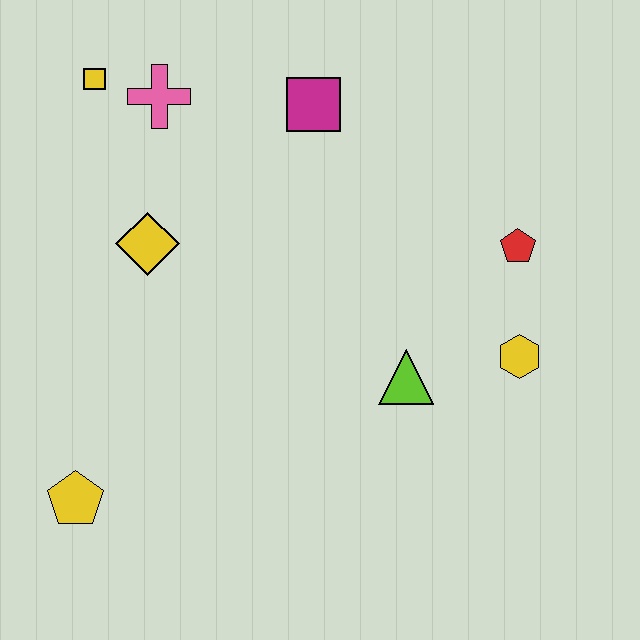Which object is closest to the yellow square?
The pink cross is closest to the yellow square.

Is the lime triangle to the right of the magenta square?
Yes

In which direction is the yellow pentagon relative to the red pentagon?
The yellow pentagon is to the left of the red pentagon.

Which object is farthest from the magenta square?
The yellow pentagon is farthest from the magenta square.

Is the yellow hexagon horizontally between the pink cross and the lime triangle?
No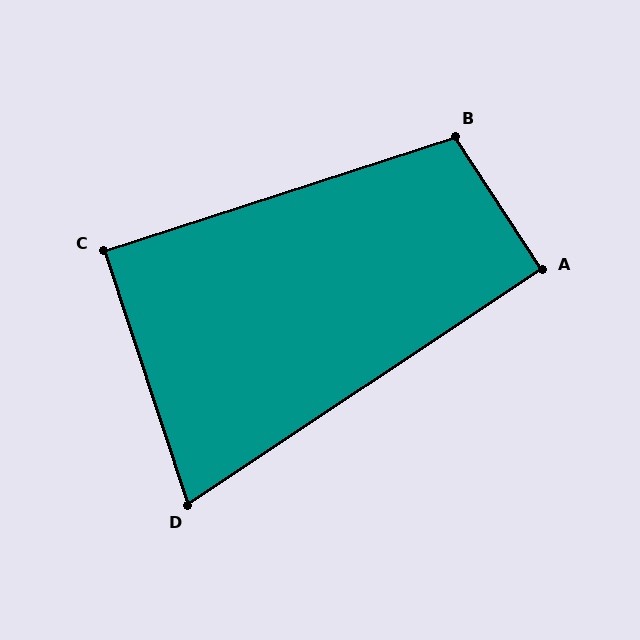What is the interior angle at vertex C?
Approximately 90 degrees (approximately right).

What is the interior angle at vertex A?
Approximately 90 degrees (approximately right).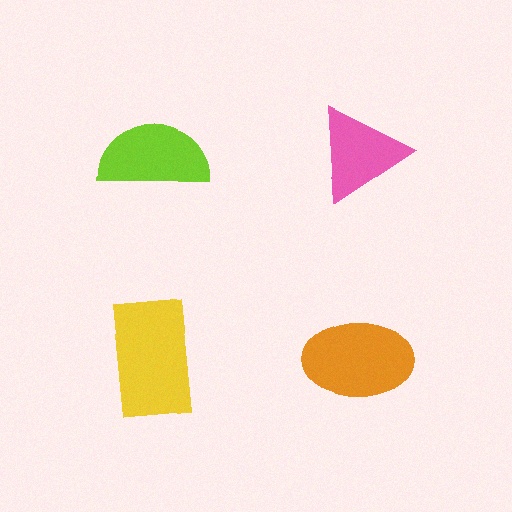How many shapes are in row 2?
2 shapes.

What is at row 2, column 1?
A yellow rectangle.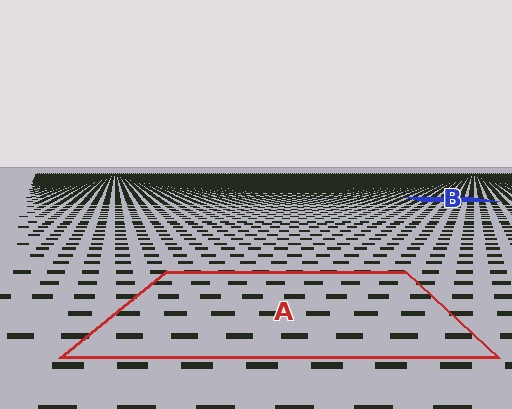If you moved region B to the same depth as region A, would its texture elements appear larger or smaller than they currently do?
They would appear larger. At a closer depth, the same texture elements are projected at a bigger on-screen size.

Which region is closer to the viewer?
Region A is closer. The texture elements there are larger and more spread out.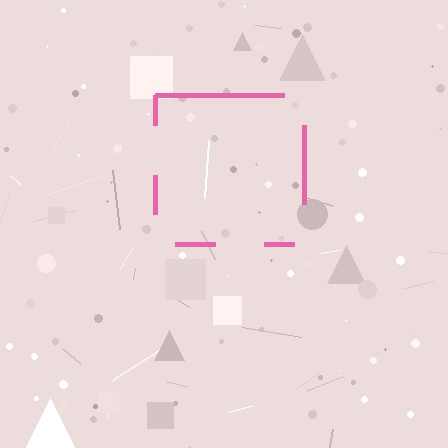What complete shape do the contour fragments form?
The contour fragments form a square.